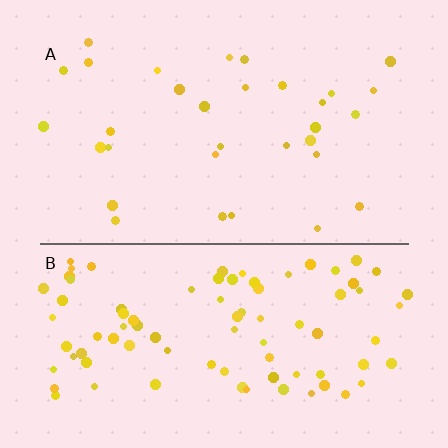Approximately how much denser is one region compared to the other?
Approximately 2.7× — region B over region A.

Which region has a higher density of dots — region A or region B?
B (the bottom).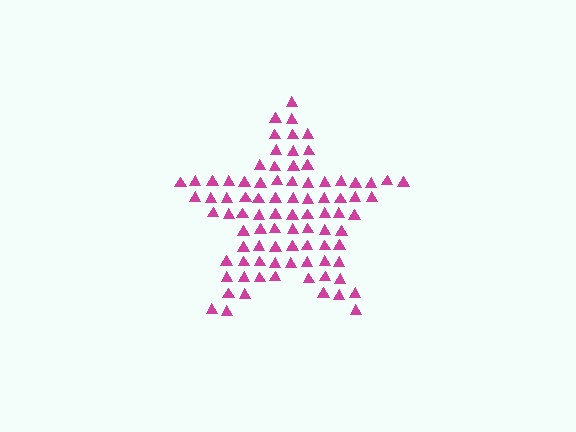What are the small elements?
The small elements are triangles.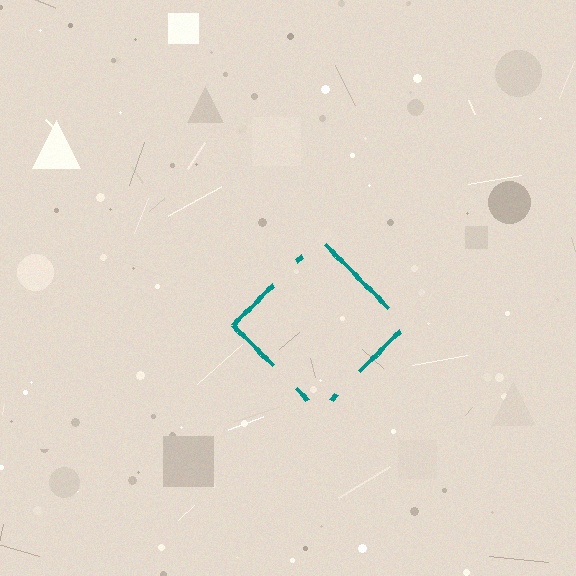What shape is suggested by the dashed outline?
The dashed outline suggests a diamond.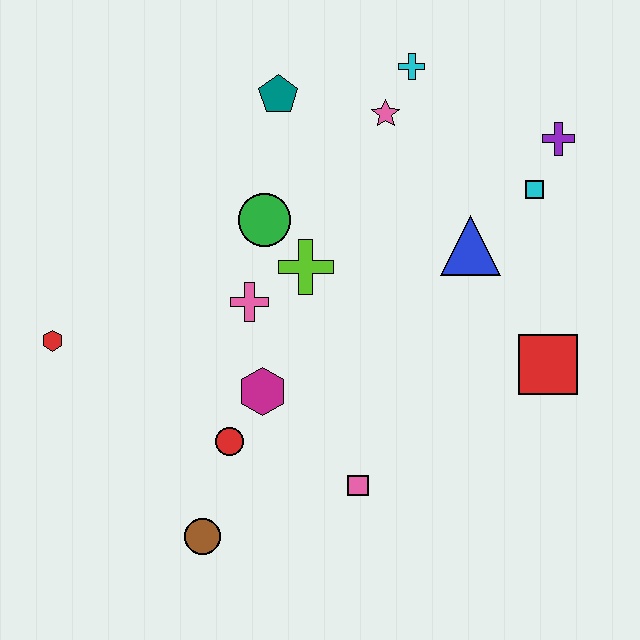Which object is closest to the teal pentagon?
The pink star is closest to the teal pentagon.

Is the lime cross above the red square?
Yes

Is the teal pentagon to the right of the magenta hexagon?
Yes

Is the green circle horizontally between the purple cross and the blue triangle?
No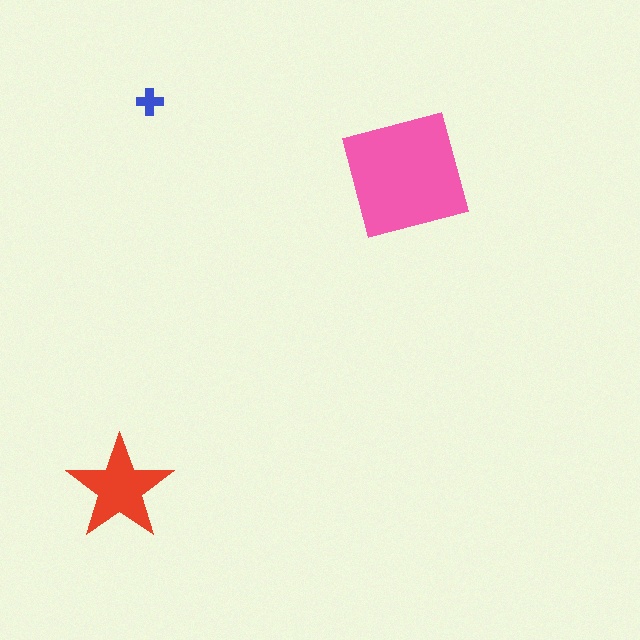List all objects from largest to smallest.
The pink square, the red star, the blue cross.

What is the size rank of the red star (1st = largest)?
2nd.